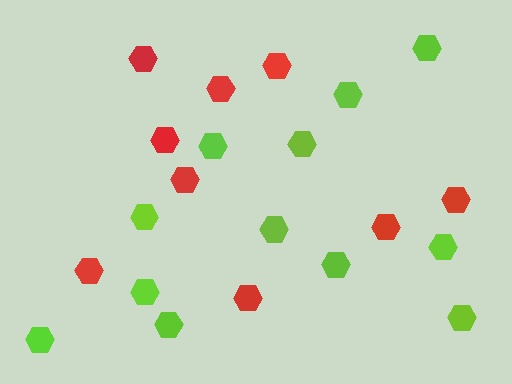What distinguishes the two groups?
There are 2 groups: one group of red hexagons (9) and one group of lime hexagons (12).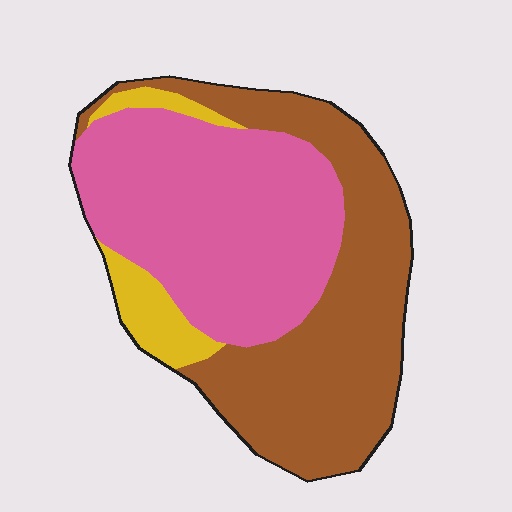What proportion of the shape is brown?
Brown covers around 45% of the shape.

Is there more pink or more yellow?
Pink.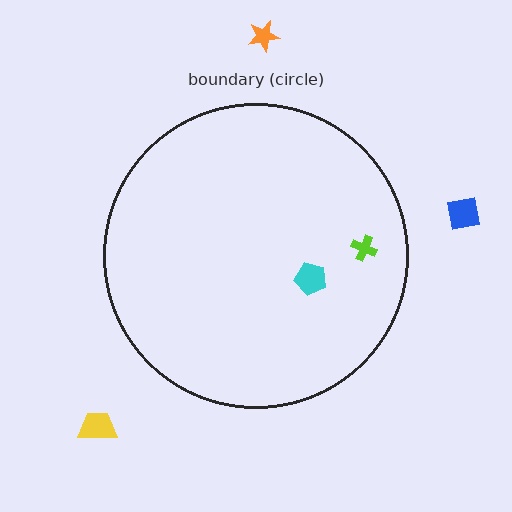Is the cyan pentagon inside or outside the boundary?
Inside.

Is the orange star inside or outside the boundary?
Outside.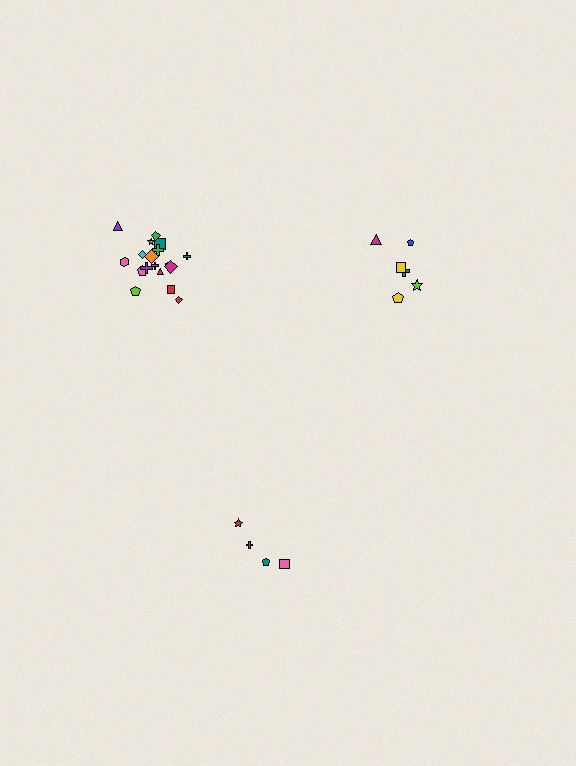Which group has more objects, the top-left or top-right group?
The top-left group.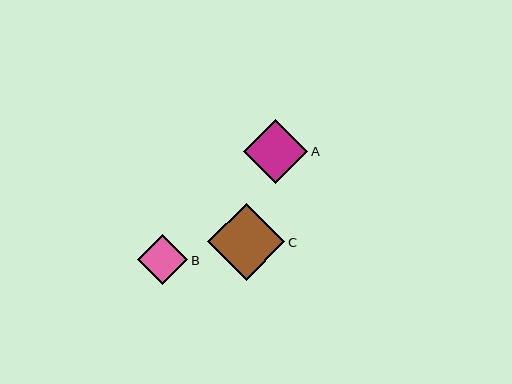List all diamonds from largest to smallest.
From largest to smallest: C, A, B.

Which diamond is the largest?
Diamond C is the largest with a size of approximately 77 pixels.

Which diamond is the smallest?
Diamond B is the smallest with a size of approximately 50 pixels.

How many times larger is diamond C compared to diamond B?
Diamond C is approximately 1.5 times the size of diamond B.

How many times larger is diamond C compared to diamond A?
Diamond C is approximately 1.2 times the size of diamond A.